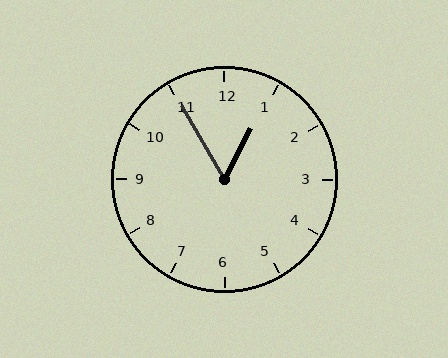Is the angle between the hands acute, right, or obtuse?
It is acute.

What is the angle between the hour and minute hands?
Approximately 58 degrees.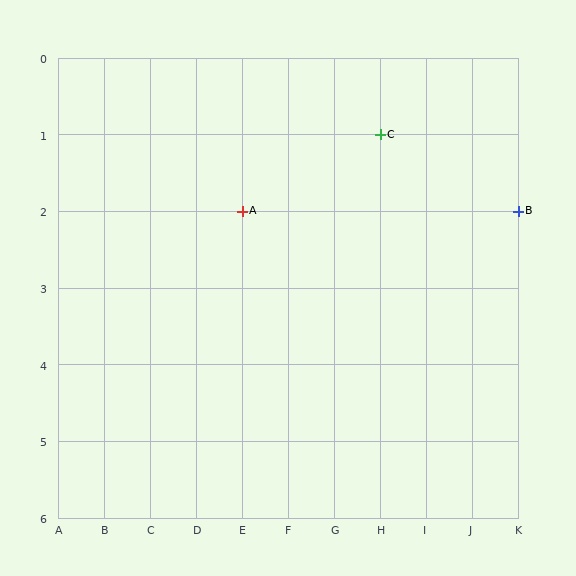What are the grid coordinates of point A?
Point A is at grid coordinates (E, 2).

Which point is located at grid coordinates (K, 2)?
Point B is at (K, 2).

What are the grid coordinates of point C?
Point C is at grid coordinates (H, 1).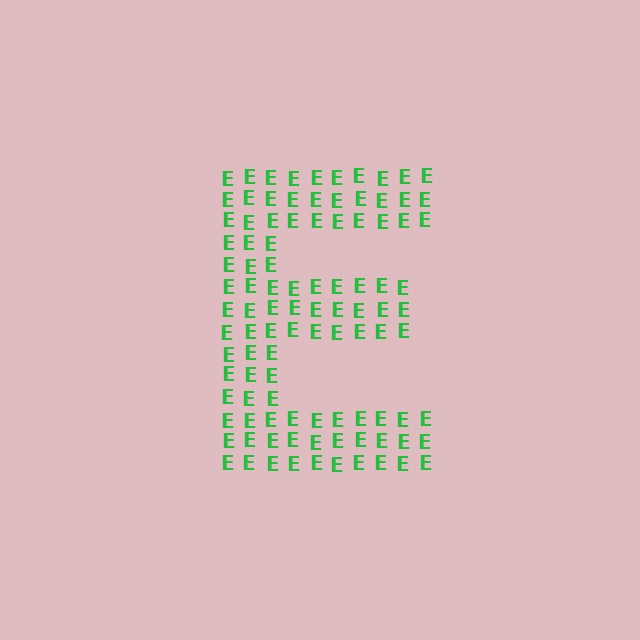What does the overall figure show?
The overall figure shows the letter E.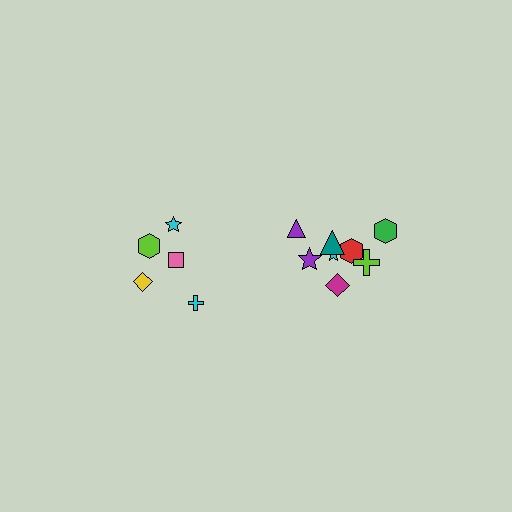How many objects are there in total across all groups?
There are 13 objects.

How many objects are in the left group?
There are 5 objects.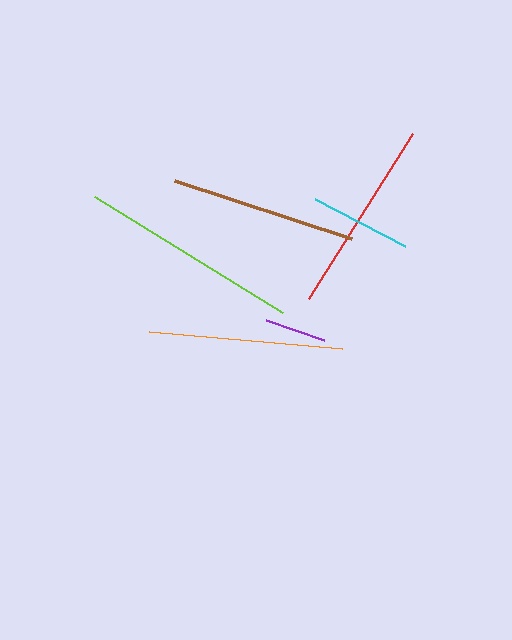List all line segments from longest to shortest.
From longest to shortest: lime, red, orange, brown, cyan, purple.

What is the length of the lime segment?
The lime segment is approximately 221 pixels long.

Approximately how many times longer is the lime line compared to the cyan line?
The lime line is approximately 2.2 times the length of the cyan line.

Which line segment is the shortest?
The purple line is the shortest at approximately 62 pixels.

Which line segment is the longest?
The lime line is the longest at approximately 221 pixels.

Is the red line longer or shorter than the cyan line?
The red line is longer than the cyan line.